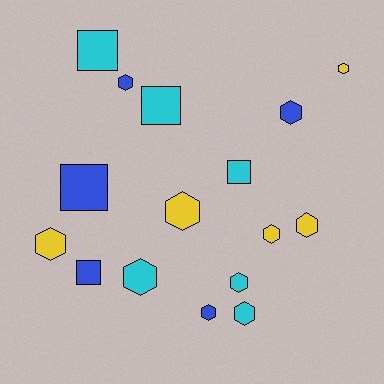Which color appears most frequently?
Cyan, with 6 objects.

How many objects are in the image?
There are 16 objects.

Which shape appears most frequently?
Hexagon, with 11 objects.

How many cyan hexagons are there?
There are 3 cyan hexagons.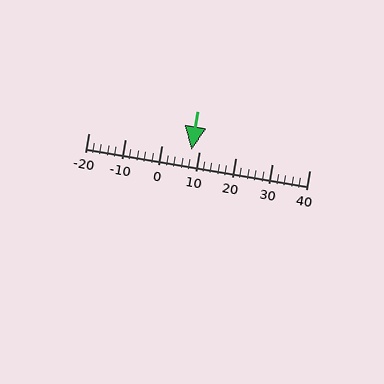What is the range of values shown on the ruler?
The ruler shows values from -20 to 40.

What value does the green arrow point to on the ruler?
The green arrow points to approximately 8.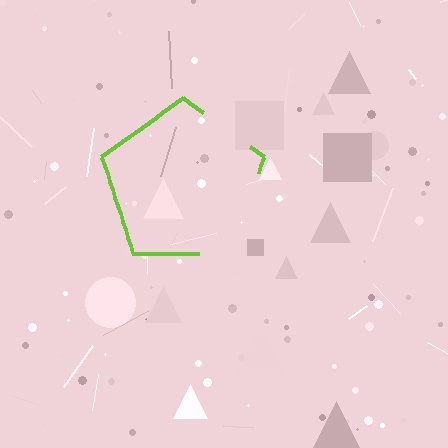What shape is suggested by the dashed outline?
The dashed outline suggests a pentagon.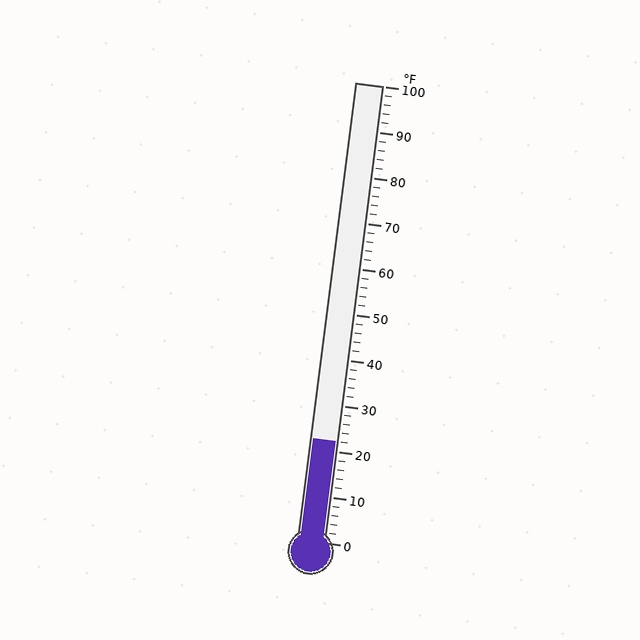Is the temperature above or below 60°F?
The temperature is below 60°F.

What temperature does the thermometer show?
The thermometer shows approximately 22°F.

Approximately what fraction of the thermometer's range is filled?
The thermometer is filled to approximately 20% of its range.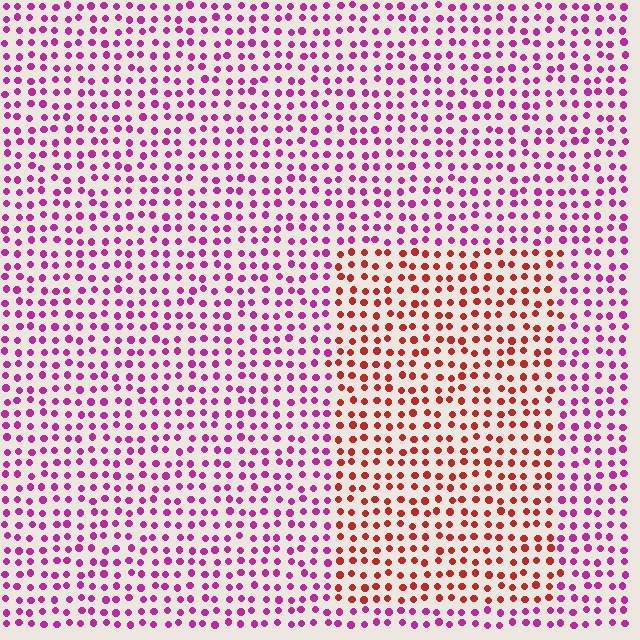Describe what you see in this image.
The image is filled with small magenta elements in a uniform arrangement. A rectangle-shaped region is visible where the elements are tinted to a slightly different hue, forming a subtle color boundary.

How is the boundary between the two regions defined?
The boundary is defined purely by a slight shift in hue (about 48 degrees). Spacing, size, and orientation are identical on both sides.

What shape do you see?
I see a rectangle.